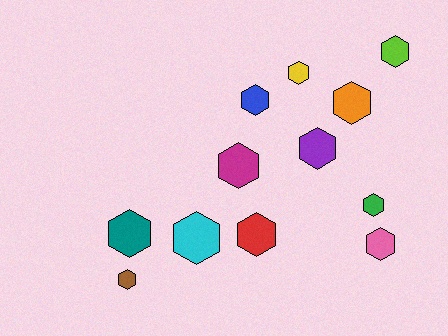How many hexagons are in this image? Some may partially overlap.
There are 12 hexagons.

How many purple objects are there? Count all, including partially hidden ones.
There is 1 purple object.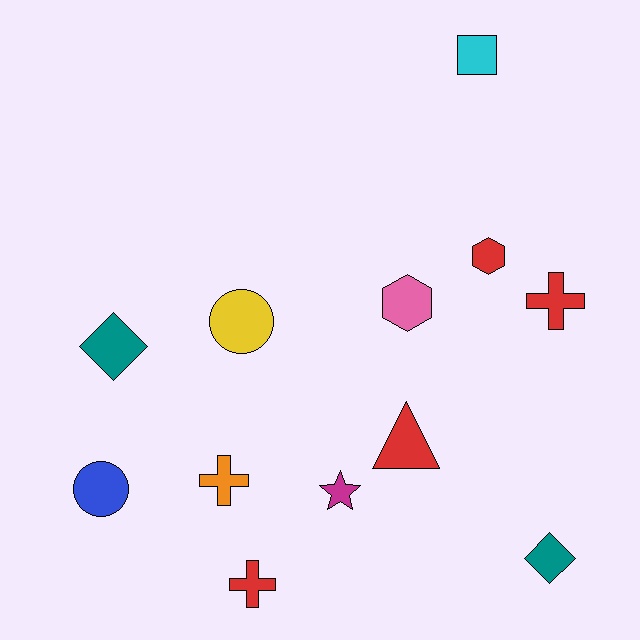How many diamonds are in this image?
There are 2 diamonds.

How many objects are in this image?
There are 12 objects.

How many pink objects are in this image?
There is 1 pink object.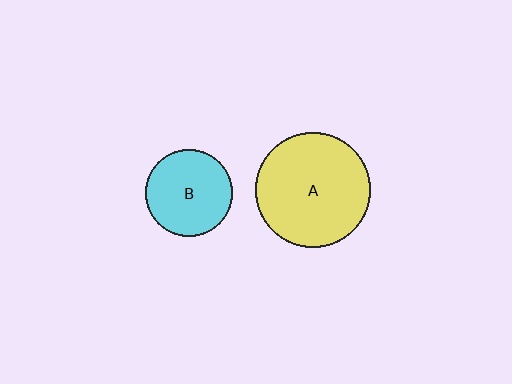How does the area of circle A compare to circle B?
Approximately 1.7 times.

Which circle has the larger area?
Circle A (yellow).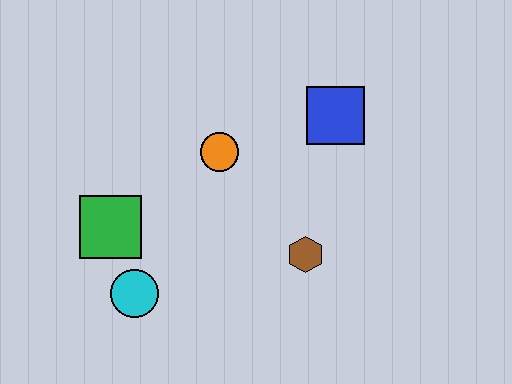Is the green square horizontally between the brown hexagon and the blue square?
No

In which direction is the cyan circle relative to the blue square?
The cyan circle is to the left of the blue square.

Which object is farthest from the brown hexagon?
The green square is farthest from the brown hexagon.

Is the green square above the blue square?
No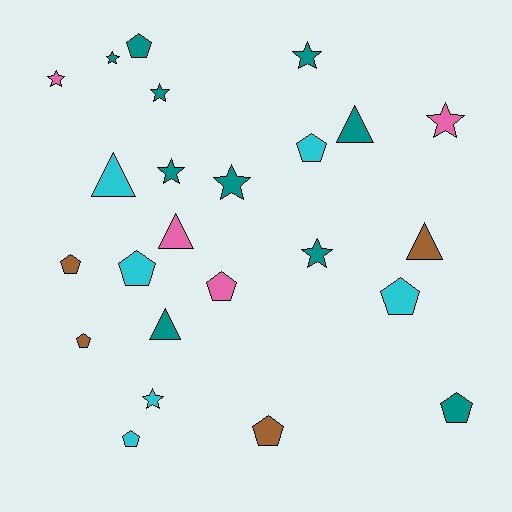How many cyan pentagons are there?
There are 4 cyan pentagons.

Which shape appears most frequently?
Pentagon, with 10 objects.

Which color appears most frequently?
Teal, with 10 objects.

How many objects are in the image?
There are 24 objects.